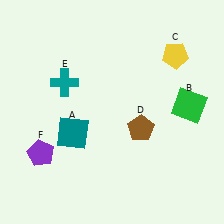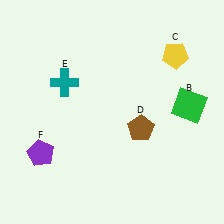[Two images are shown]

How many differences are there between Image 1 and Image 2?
There is 1 difference between the two images.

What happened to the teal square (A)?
The teal square (A) was removed in Image 2. It was in the bottom-left area of Image 1.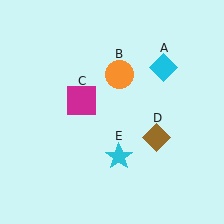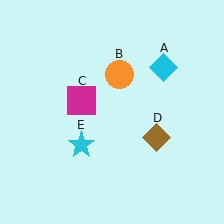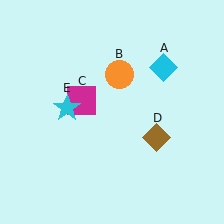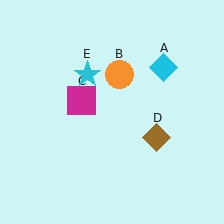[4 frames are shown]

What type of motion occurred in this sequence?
The cyan star (object E) rotated clockwise around the center of the scene.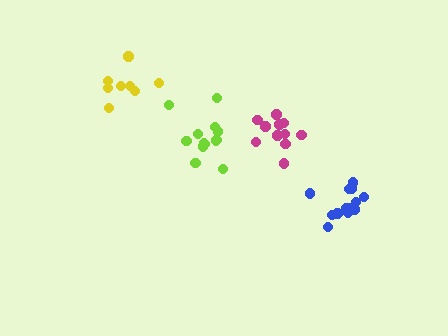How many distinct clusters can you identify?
There are 4 distinct clusters.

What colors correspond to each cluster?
The clusters are colored: lime, yellow, blue, magenta.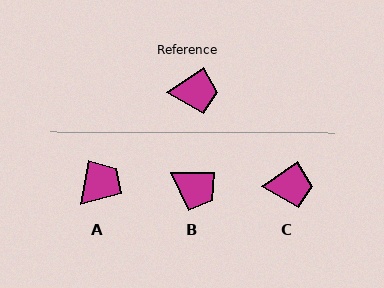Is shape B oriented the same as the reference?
No, it is off by about 35 degrees.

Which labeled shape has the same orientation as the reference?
C.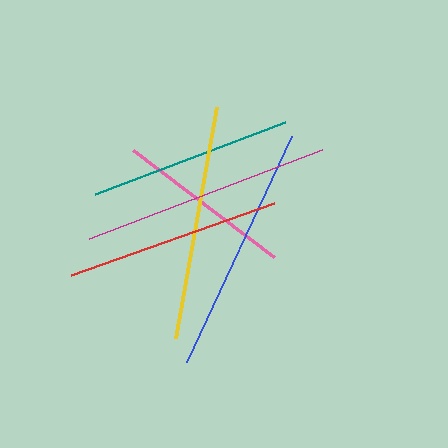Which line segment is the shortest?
The pink line is the shortest at approximately 177 pixels.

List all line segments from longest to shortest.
From longest to shortest: blue, magenta, yellow, red, teal, pink.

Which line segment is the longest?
The blue line is the longest at approximately 250 pixels.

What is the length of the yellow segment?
The yellow segment is approximately 235 pixels long.